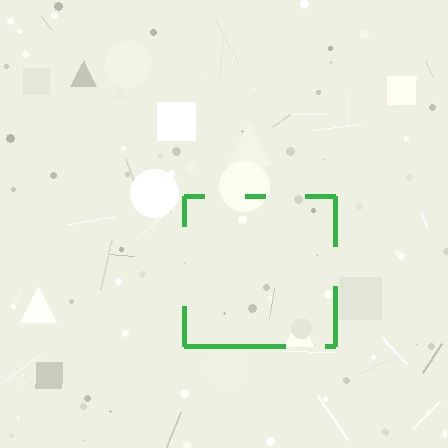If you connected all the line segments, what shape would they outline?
They would outline a square.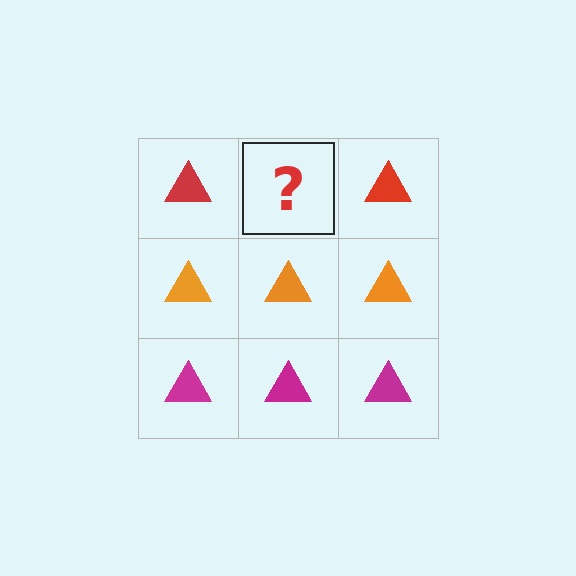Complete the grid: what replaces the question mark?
The question mark should be replaced with a red triangle.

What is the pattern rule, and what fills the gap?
The rule is that each row has a consistent color. The gap should be filled with a red triangle.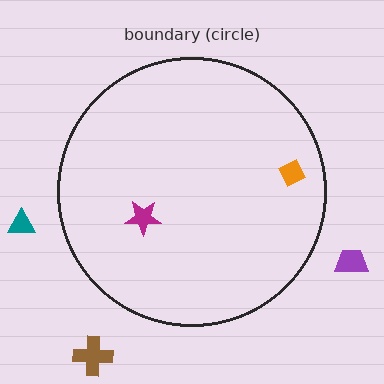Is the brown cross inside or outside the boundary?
Outside.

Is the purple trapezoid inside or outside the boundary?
Outside.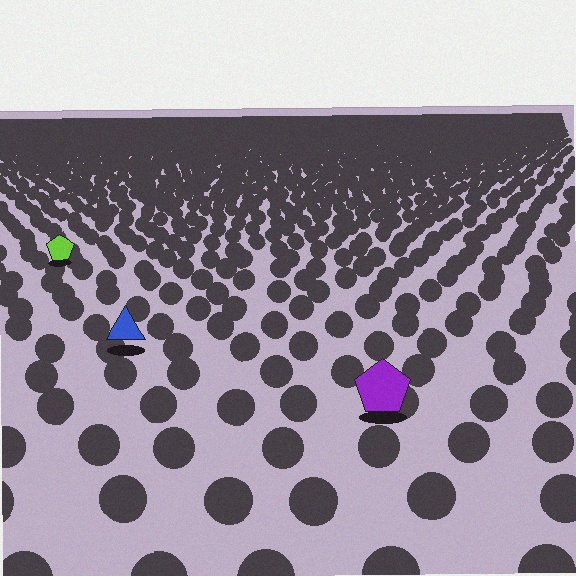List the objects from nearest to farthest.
From nearest to farthest: the purple pentagon, the blue triangle, the lime pentagon.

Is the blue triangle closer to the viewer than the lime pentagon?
Yes. The blue triangle is closer — you can tell from the texture gradient: the ground texture is coarser near it.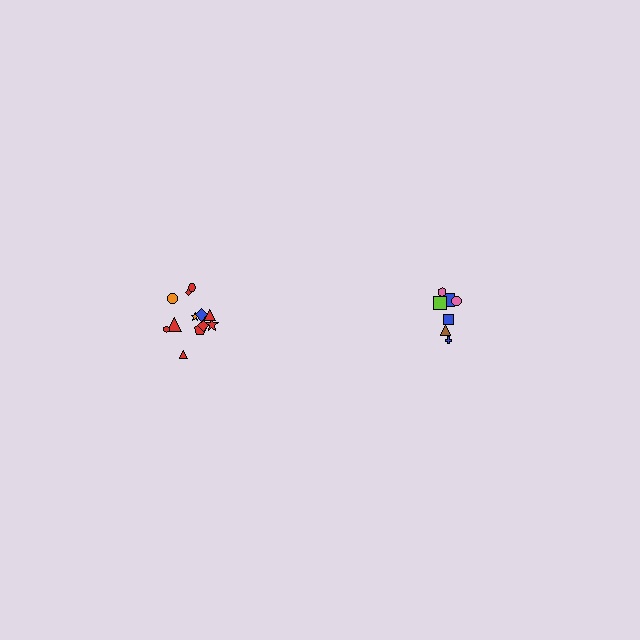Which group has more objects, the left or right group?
The left group.